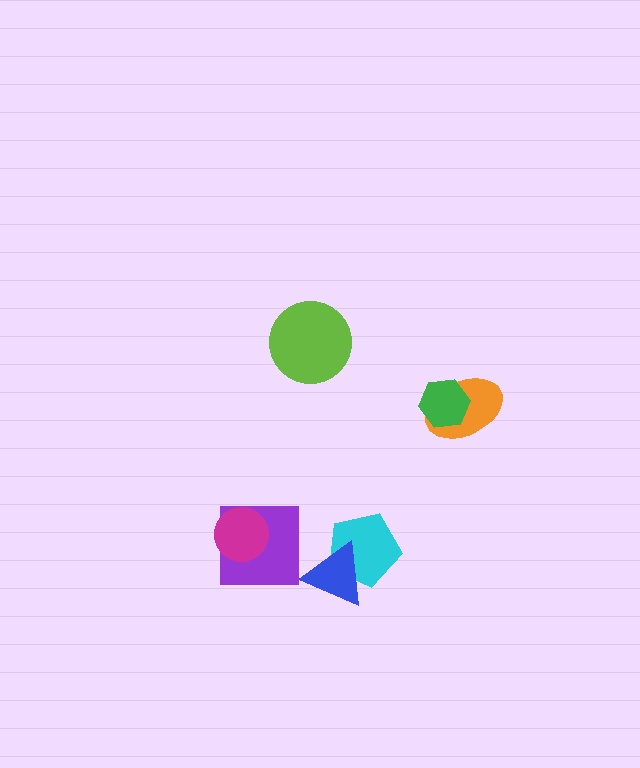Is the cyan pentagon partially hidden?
Yes, it is partially covered by another shape.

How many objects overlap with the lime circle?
0 objects overlap with the lime circle.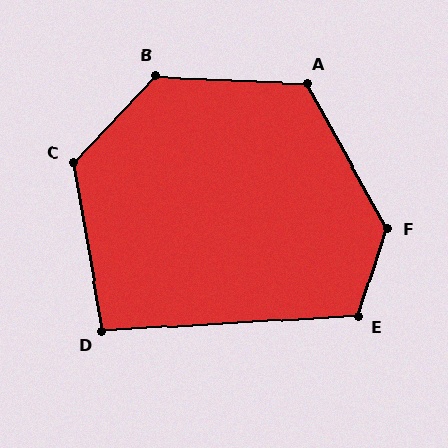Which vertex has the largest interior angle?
F, at approximately 133 degrees.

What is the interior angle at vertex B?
Approximately 131 degrees (obtuse).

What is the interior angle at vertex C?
Approximately 127 degrees (obtuse).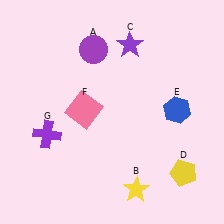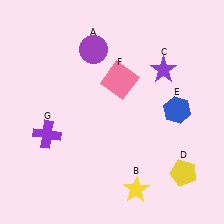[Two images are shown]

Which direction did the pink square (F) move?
The pink square (F) moved right.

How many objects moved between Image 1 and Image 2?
2 objects moved between the two images.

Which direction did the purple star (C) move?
The purple star (C) moved right.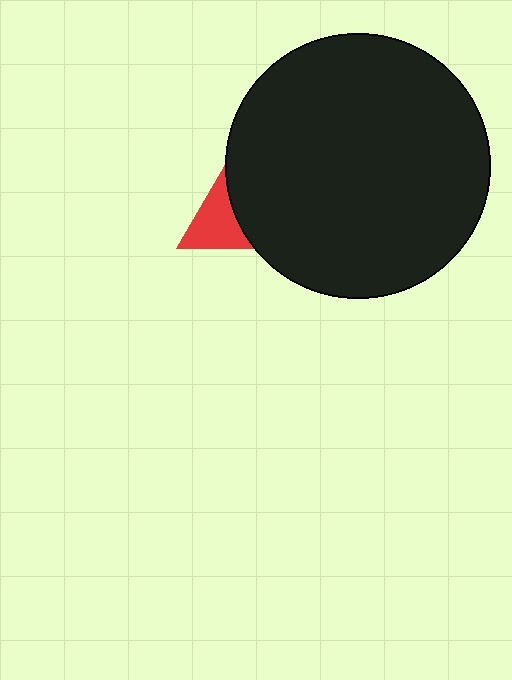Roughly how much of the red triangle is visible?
A small part of it is visible (roughly 38%).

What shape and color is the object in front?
The object in front is a black circle.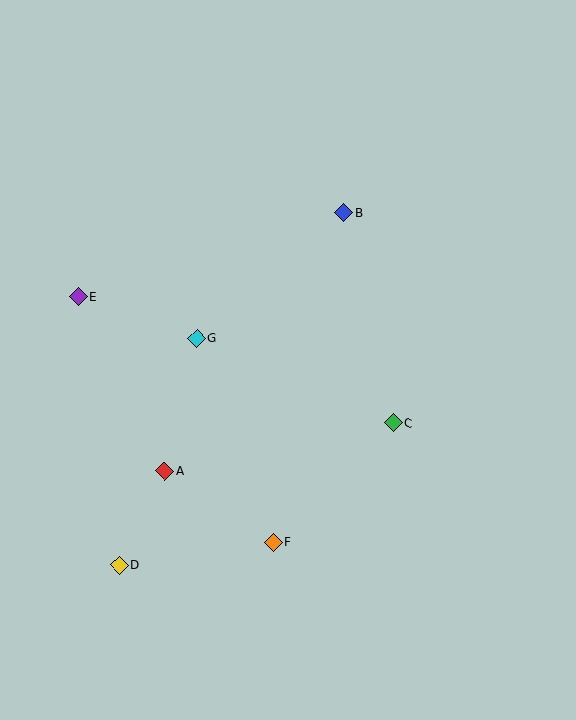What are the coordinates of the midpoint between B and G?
The midpoint between B and G is at (270, 275).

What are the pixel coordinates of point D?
Point D is at (119, 565).